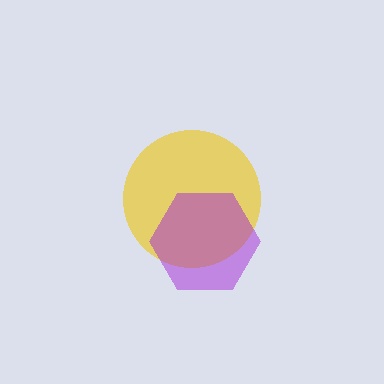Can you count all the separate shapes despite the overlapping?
Yes, there are 2 separate shapes.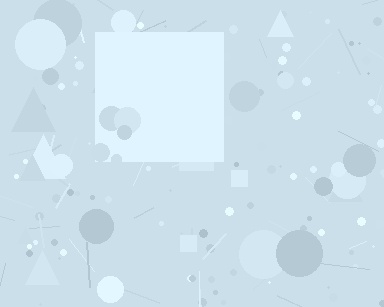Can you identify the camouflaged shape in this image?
The camouflaged shape is a square.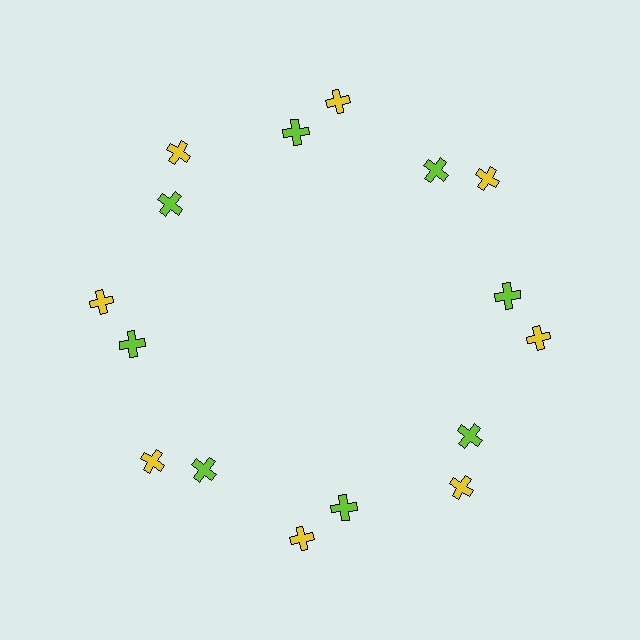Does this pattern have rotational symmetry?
Yes, this pattern has 8-fold rotational symmetry. It looks the same after rotating 45 degrees around the center.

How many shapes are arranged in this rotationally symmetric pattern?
There are 16 shapes, arranged in 8 groups of 2.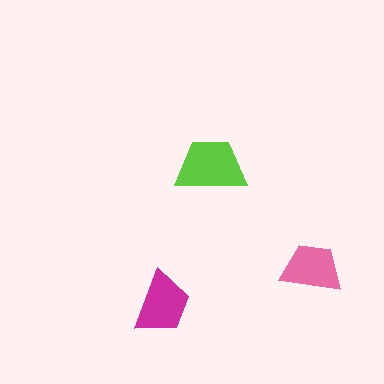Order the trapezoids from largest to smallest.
the lime one, the magenta one, the pink one.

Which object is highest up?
The lime trapezoid is topmost.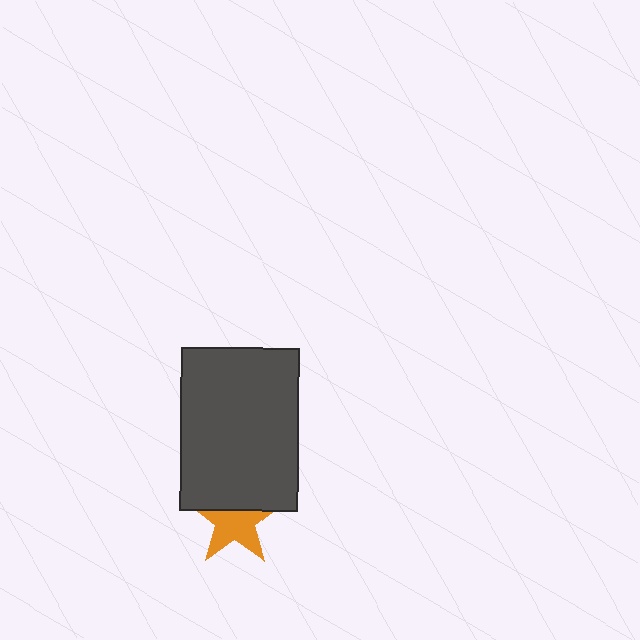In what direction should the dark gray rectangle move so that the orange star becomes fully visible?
The dark gray rectangle should move up. That is the shortest direction to clear the overlap and leave the orange star fully visible.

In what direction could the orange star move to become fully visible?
The orange star could move down. That would shift it out from behind the dark gray rectangle entirely.